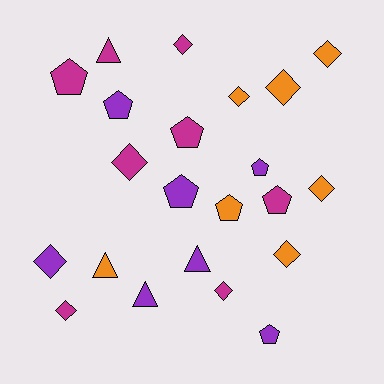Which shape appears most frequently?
Diamond, with 10 objects.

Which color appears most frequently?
Magenta, with 8 objects.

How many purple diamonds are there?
There is 1 purple diamond.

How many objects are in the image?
There are 22 objects.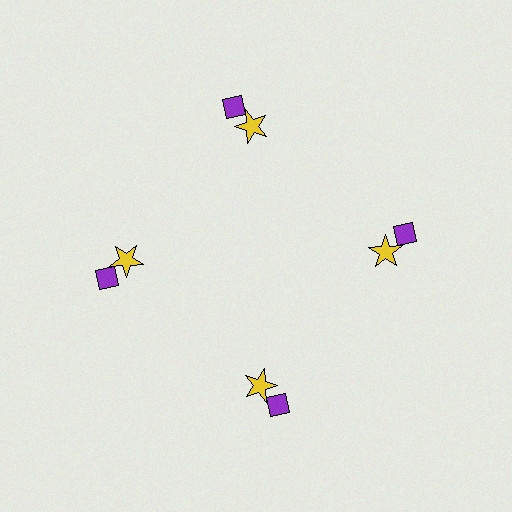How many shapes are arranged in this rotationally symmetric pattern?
There are 8 shapes, arranged in 4 groups of 2.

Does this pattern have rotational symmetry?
Yes, this pattern has 4-fold rotational symmetry. It looks the same after rotating 90 degrees around the center.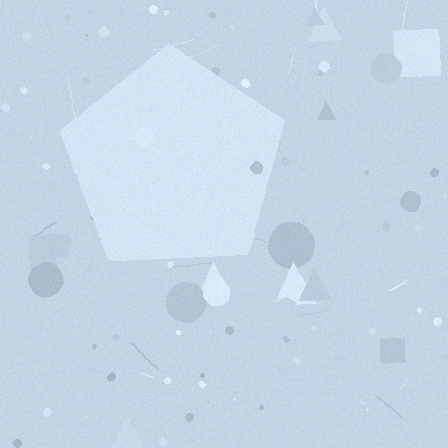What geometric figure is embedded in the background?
A pentagon is embedded in the background.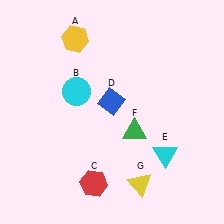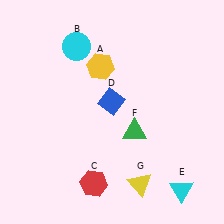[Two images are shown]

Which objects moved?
The objects that moved are: the yellow hexagon (A), the cyan circle (B), the cyan triangle (E).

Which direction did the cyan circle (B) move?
The cyan circle (B) moved up.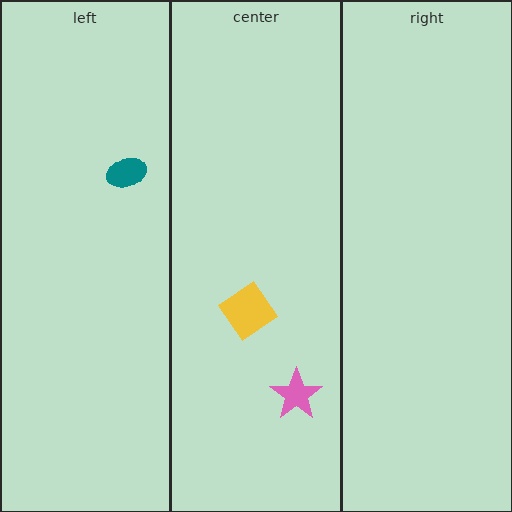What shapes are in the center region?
The pink star, the yellow diamond.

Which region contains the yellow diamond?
The center region.